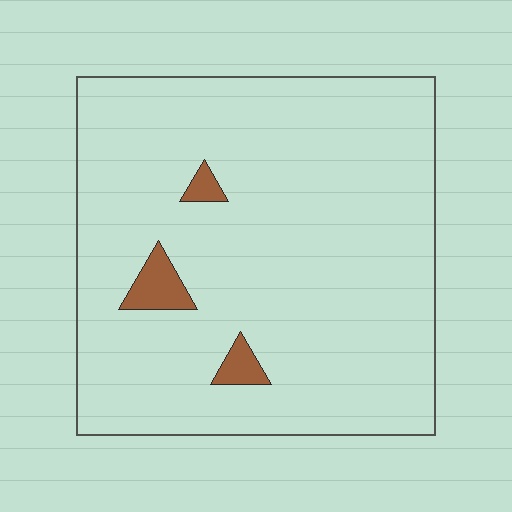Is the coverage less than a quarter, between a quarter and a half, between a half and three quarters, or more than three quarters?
Less than a quarter.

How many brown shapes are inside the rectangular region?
3.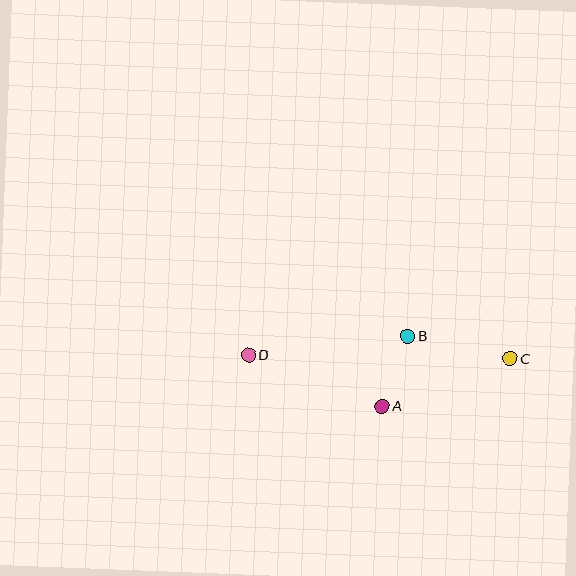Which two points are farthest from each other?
Points C and D are farthest from each other.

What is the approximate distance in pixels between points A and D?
The distance between A and D is approximately 143 pixels.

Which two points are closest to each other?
Points A and B are closest to each other.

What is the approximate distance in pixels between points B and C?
The distance between B and C is approximately 105 pixels.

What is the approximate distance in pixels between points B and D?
The distance between B and D is approximately 161 pixels.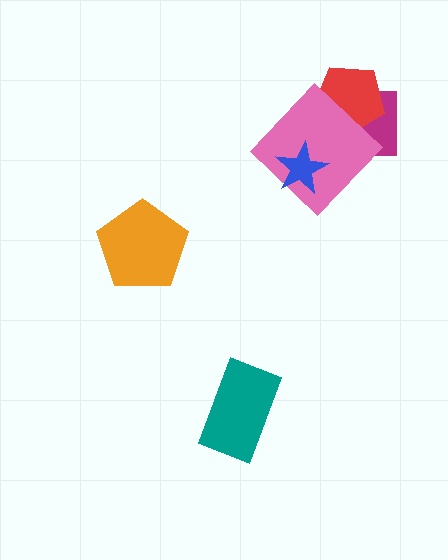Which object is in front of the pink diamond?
The blue star is in front of the pink diamond.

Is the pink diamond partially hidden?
Yes, it is partially covered by another shape.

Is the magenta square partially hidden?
Yes, it is partially covered by another shape.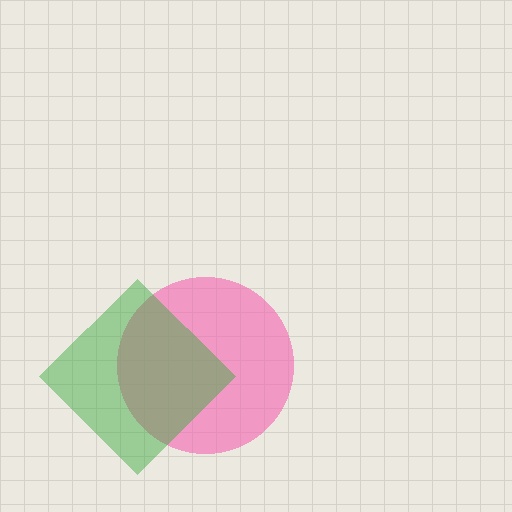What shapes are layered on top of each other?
The layered shapes are: a pink circle, a green diamond.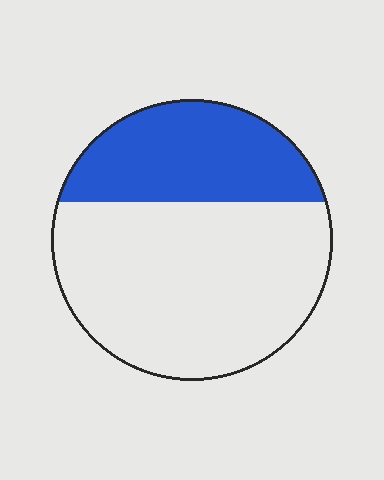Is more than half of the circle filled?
No.